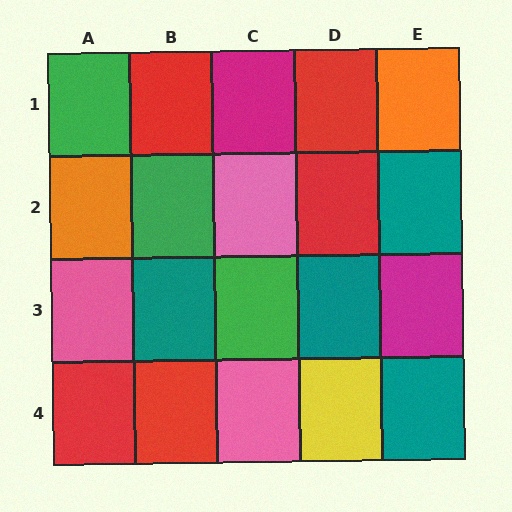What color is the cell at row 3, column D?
Teal.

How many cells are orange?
2 cells are orange.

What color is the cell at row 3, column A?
Pink.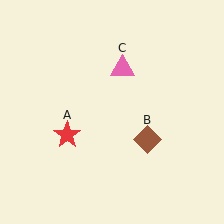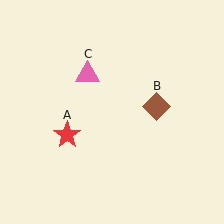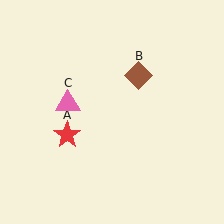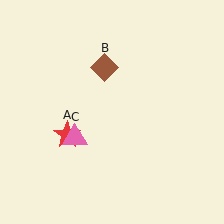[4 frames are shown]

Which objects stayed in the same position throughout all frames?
Red star (object A) remained stationary.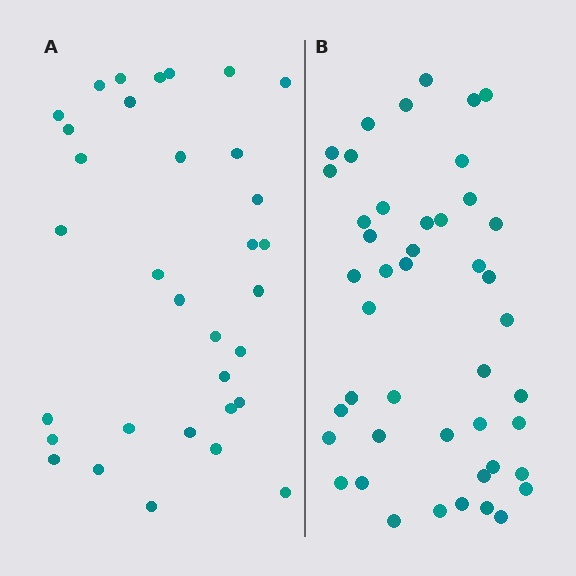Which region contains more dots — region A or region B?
Region B (the right region) has more dots.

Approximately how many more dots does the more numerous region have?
Region B has roughly 12 or so more dots than region A.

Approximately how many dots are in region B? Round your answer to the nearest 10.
About 40 dots. (The exact count is 45, which rounds to 40.)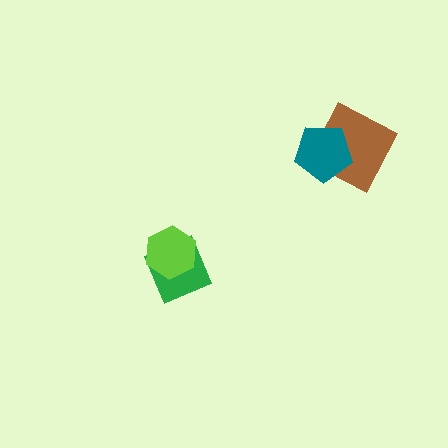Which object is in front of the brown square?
The teal pentagon is in front of the brown square.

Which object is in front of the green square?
The lime hexagon is in front of the green square.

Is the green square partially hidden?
Yes, it is partially covered by another shape.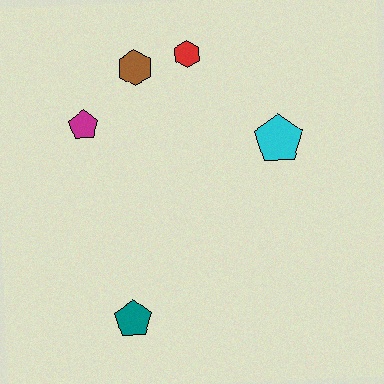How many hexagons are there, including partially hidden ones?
There are 2 hexagons.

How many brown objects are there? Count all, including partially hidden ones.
There is 1 brown object.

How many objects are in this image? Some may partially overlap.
There are 5 objects.